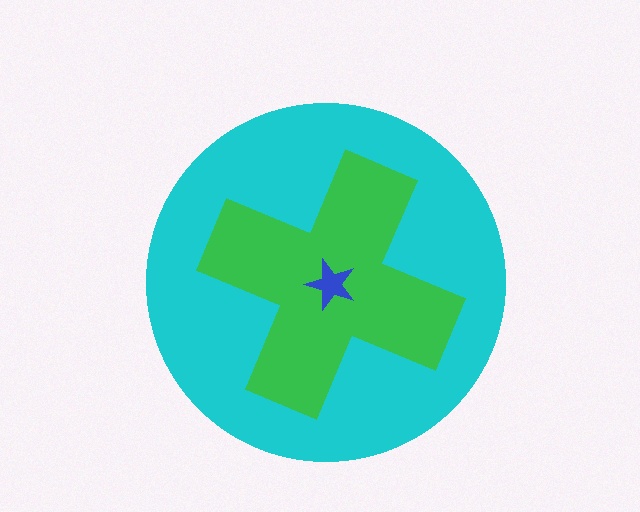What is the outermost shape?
The cyan circle.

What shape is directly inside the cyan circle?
The green cross.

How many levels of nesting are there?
3.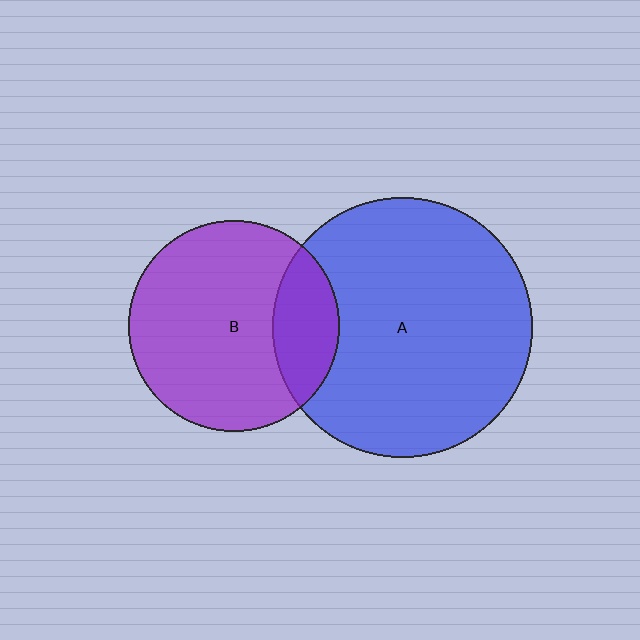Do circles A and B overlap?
Yes.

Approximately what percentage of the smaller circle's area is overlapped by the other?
Approximately 20%.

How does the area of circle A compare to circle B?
Approximately 1.5 times.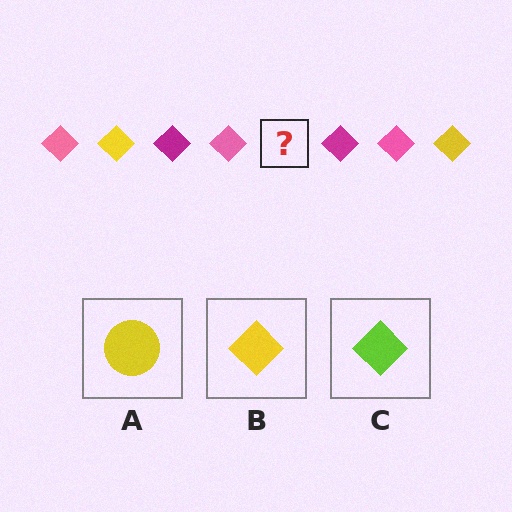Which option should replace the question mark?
Option B.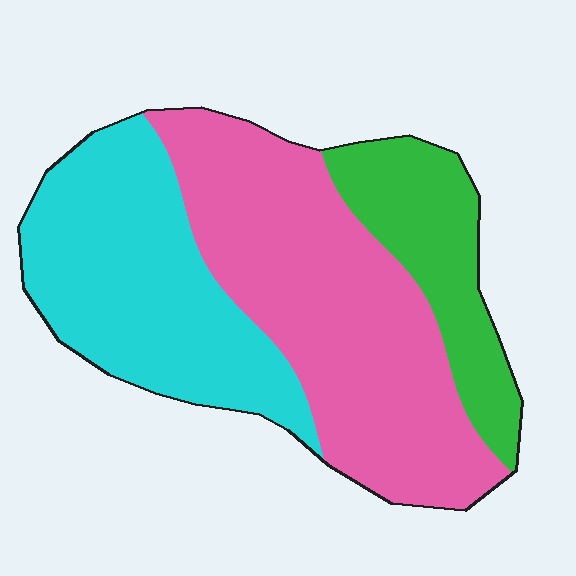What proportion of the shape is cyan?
Cyan takes up about one third (1/3) of the shape.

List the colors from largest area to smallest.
From largest to smallest: pink, cyan, green.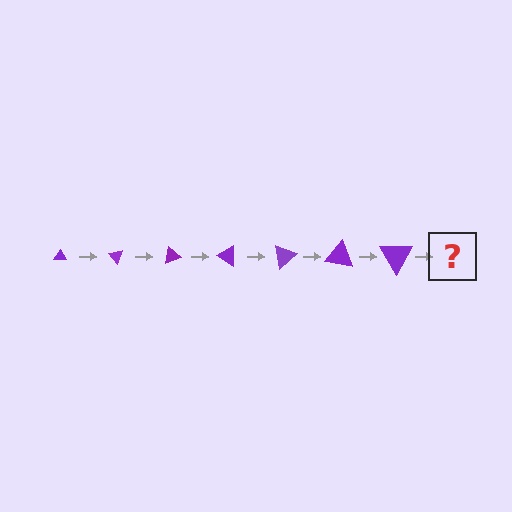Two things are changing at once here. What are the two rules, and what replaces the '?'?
The two rules are that the triangle grows larger each step and it rotates 50 degrees each step. The '?' should be a triangle, larger than the previous one and rotated 350 degrees from the start.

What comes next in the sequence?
The next element should be a triangle, larger than the previous one and rotated 350 degrees from the start.